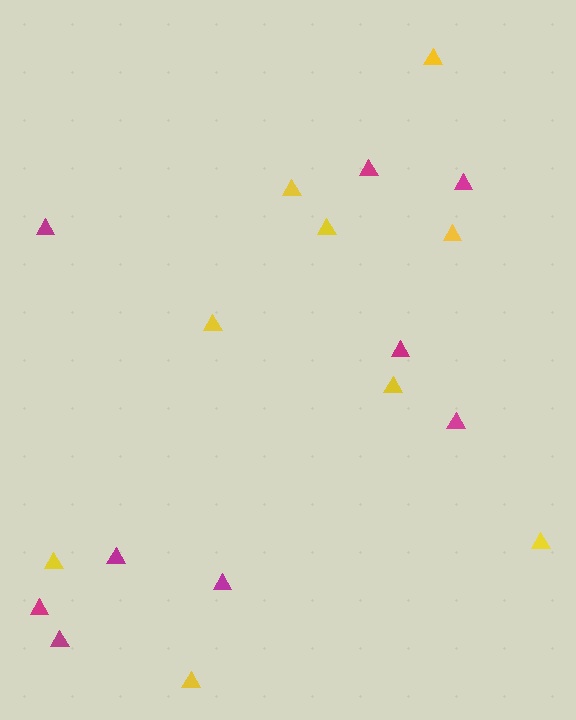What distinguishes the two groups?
There are 2 groups: one group of yellow triangles (9) and one group of magenta triangles (9).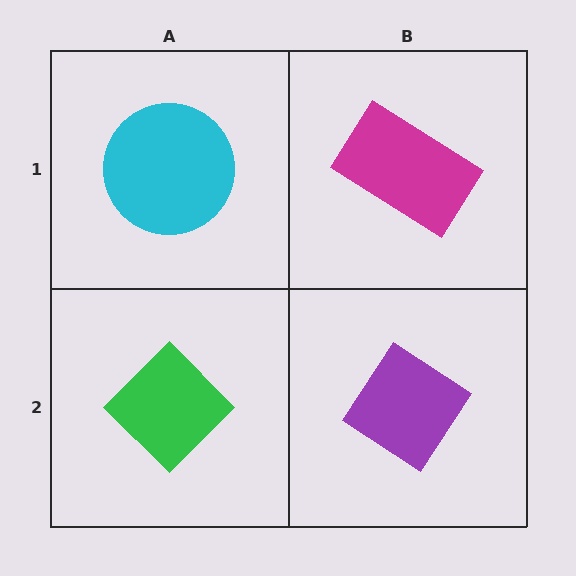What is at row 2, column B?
A purple diamond.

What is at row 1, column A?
A cyan circle.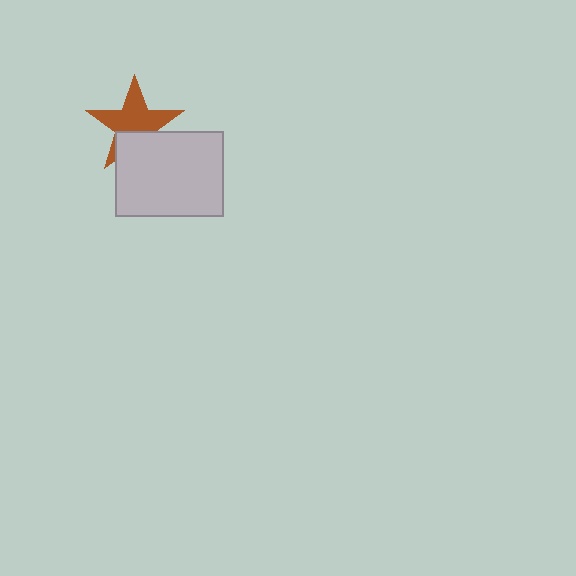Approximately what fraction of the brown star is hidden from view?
Roughly 32% of the brown star is hidden behind the light gray rectangle.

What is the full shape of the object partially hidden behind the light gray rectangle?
The partially hidden object is a brown star.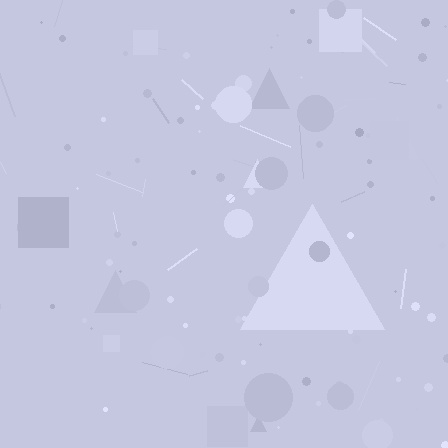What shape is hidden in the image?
A triangle is hidden in the image.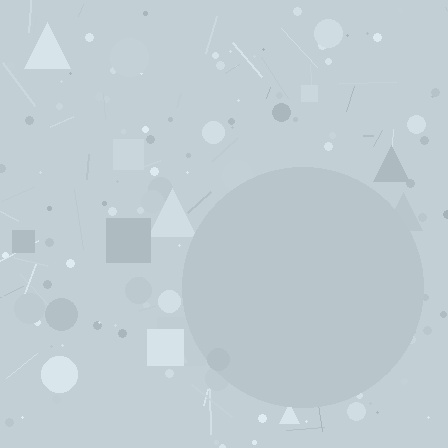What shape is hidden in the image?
A circle is hidden in the image.